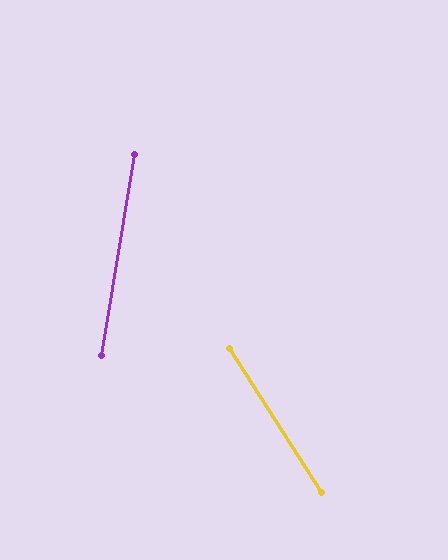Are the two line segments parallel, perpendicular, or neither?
Neither parallel nor perpendicular — they differ by about 42°.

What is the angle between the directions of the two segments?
Approximately 42 degrees.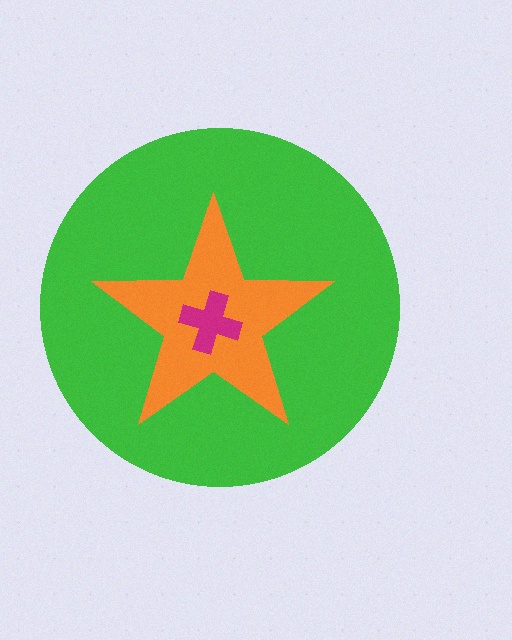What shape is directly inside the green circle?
The orange star.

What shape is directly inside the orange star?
The magenta cross.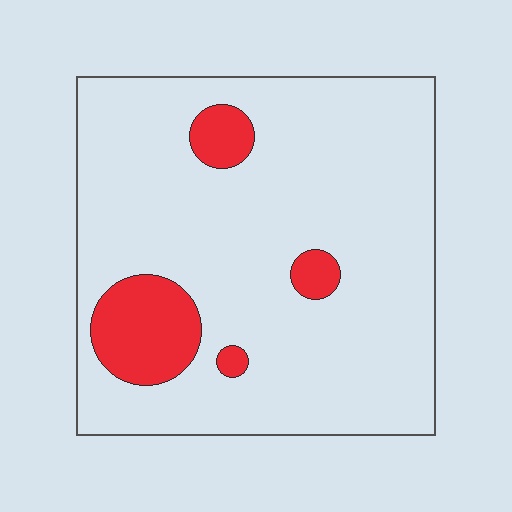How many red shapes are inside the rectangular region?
4.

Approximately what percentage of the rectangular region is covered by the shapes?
Approximately 10%.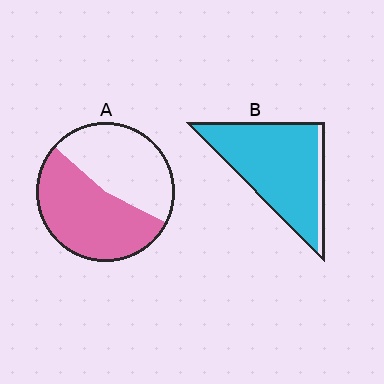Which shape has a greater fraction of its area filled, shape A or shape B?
Shape B.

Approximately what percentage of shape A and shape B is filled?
A is approximately 55% and B is approximately 90%.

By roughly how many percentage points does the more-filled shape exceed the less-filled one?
By roughly 35 percentage points (B over A).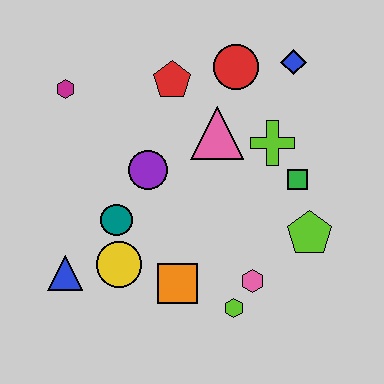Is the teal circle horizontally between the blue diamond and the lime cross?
No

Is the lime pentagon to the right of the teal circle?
Yes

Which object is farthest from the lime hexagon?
The magenta hexagon is farthest from the lime hexagon.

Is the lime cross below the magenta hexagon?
Yes